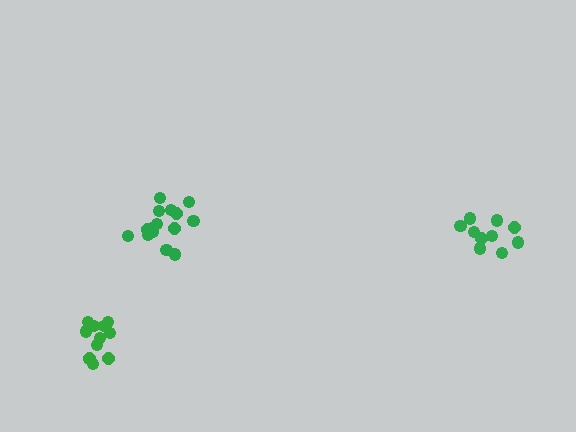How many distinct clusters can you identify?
There are 3 distinct clusters.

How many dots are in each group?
Group 1: 16 dots, Group 2: 10 dots, Group 3: 12 dots (38 total).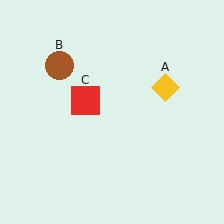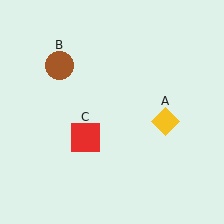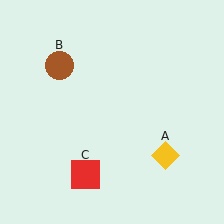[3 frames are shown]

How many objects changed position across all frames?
2 objects changed position: yellow diamond (object A), red square (object C).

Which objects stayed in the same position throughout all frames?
Brown circle (object B) remained stationary.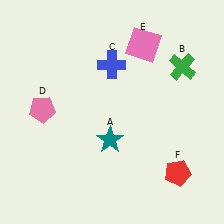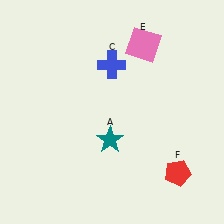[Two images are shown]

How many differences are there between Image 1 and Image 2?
There are 2 differences between the two images.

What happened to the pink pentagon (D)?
The pink pentagon (D) was removed in Image 2. It was in the top-left area of Image 1.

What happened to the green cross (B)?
The green cross (B) was removed in Image 2. It was in the top-right area of Image 1.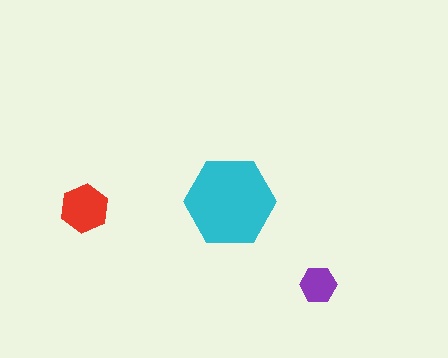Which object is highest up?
The cyan hexagon is topmost.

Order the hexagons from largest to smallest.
the cyan one, the red one, the purple one.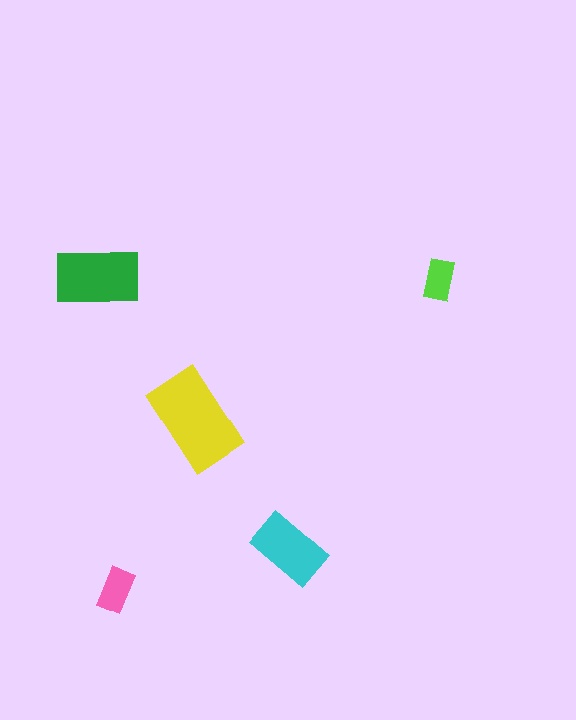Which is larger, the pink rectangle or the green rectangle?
The green one.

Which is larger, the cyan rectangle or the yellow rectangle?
The yellow one.